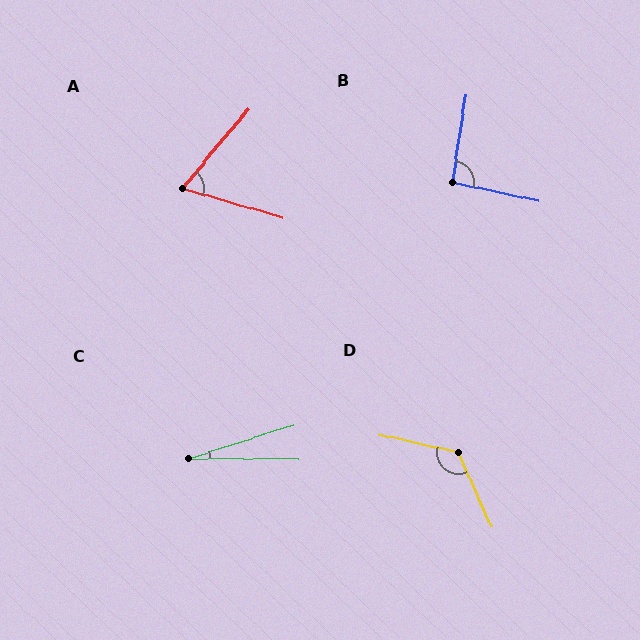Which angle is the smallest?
C, at approximately 18 degrees.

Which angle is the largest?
D, at approximately 126 degrees.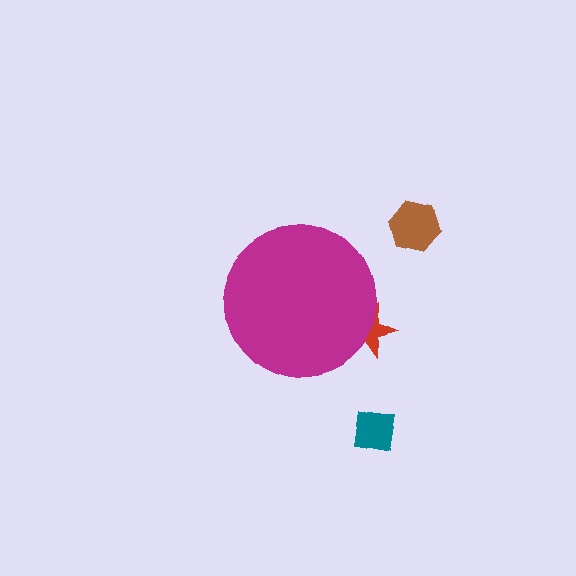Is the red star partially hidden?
Yes, the red star is partially hidden behind the magenta circle.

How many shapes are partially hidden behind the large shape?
1 shape is partially hidden.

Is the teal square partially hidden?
No, the teal square is fully visible.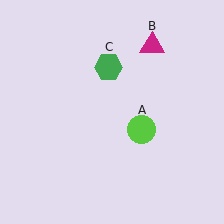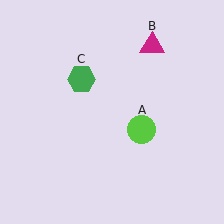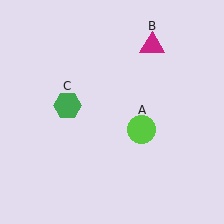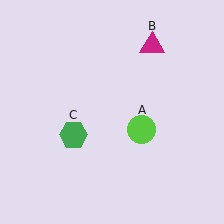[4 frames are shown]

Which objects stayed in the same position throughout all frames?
Lime circle (object A) and magenta triangle (object B) remained stationary.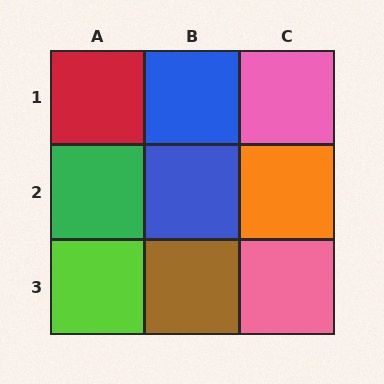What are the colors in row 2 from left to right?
Green, blue, orange.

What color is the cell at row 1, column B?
Blue.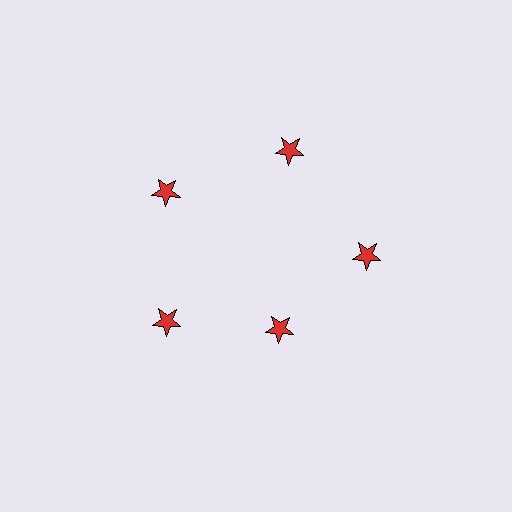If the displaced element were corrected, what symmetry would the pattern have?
It would have 5-fold rotational symmetry — the pattern would map onto itself every 72 degrees.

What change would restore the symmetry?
The symmetry would be restored by moving it outward, back onto the ring so that all 5 stars sit at equal angles and equal distance from the center.